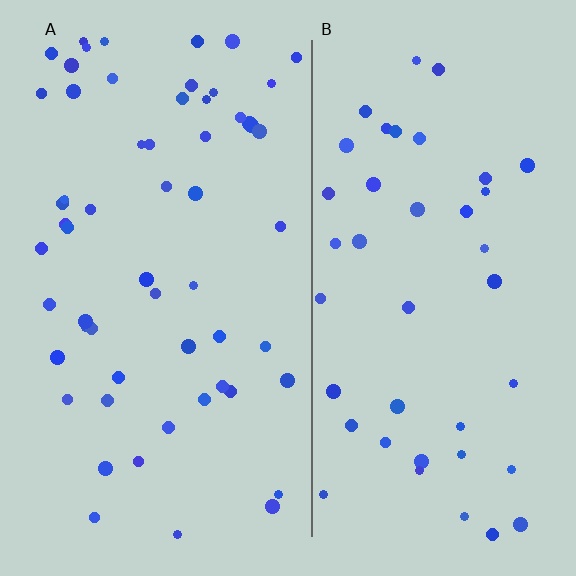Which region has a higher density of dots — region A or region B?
A (the left).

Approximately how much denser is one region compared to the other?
Approximately 1.3× — region A over region B.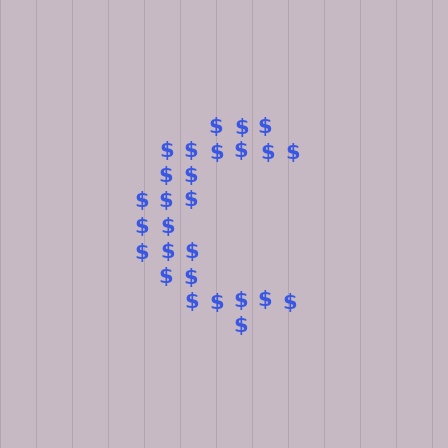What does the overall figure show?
The overall figure shows the letter C.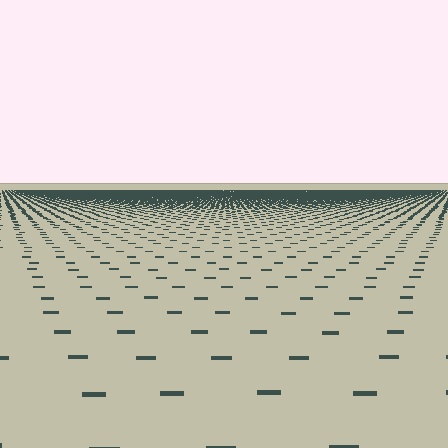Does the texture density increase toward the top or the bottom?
Density increases toward the top.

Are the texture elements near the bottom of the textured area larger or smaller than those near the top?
Larger. Near the bottom, elements are closer to the viewer and appear at a bigger on-screen size.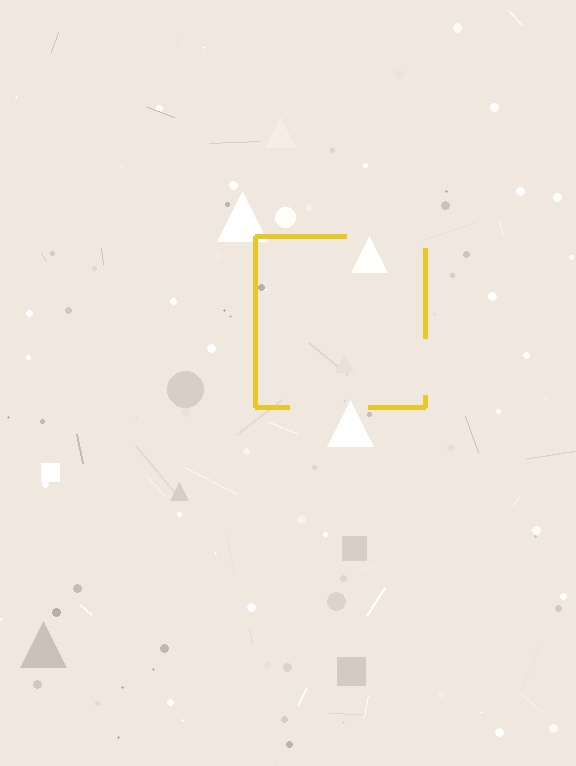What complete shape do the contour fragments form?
The contour fragments form a square.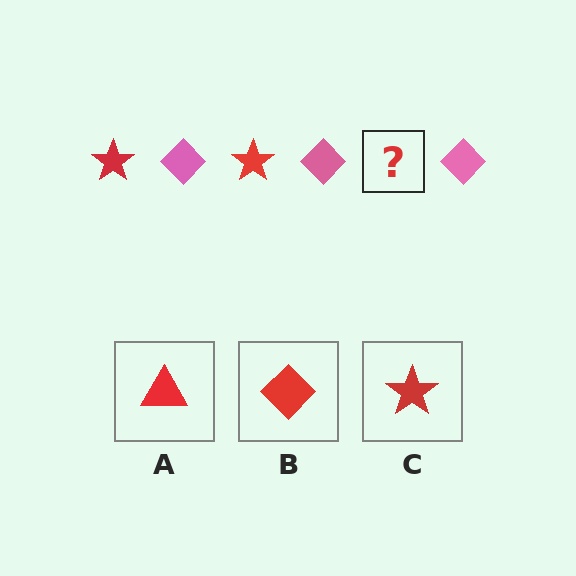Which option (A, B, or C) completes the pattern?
C.